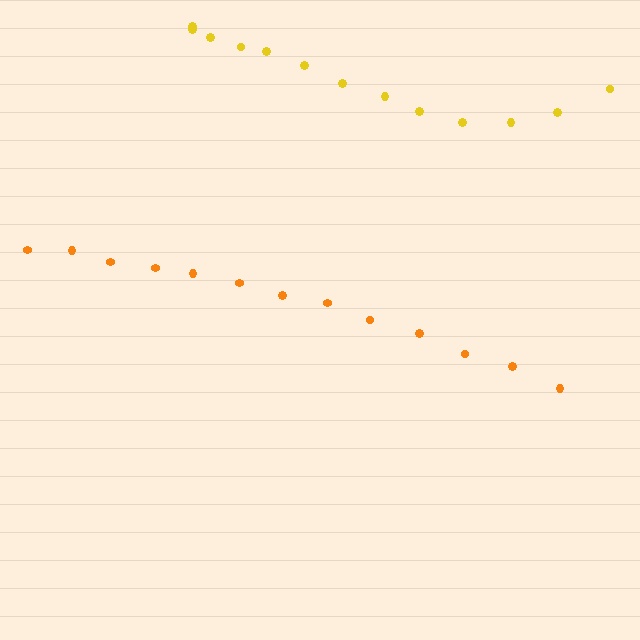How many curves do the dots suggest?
There are 2 distinct paths.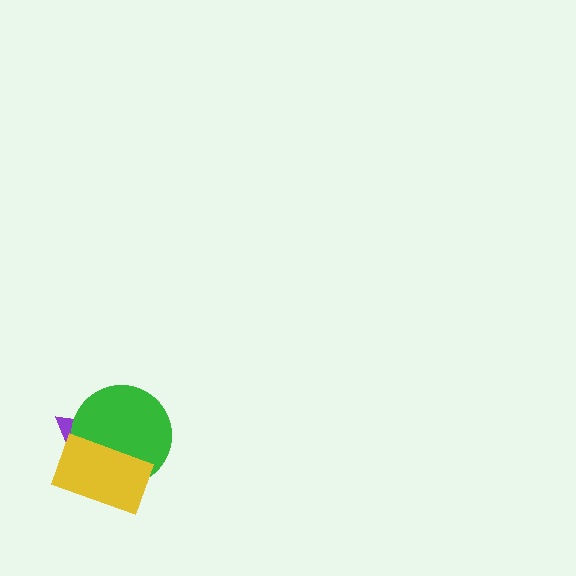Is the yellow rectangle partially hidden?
No, no other shape covers it.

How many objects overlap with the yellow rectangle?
2 objects overlap with the yellow rectangle.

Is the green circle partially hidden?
Yes, it is partially covered by another shape.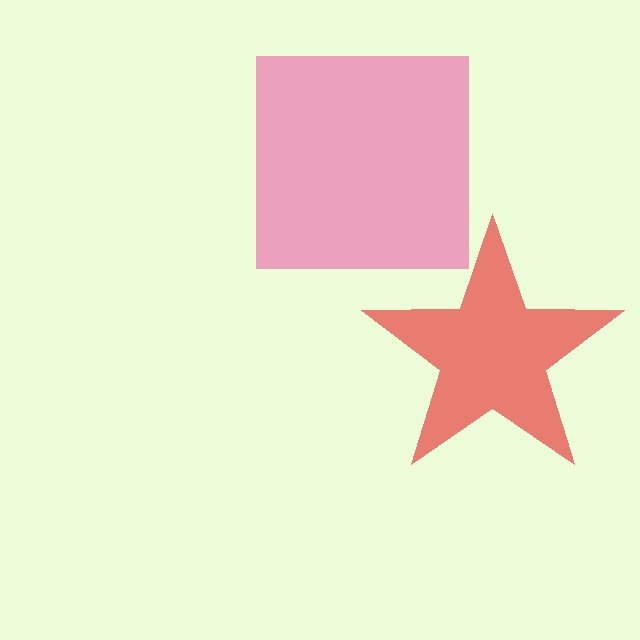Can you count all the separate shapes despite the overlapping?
Yes, there are 2 separate shapes.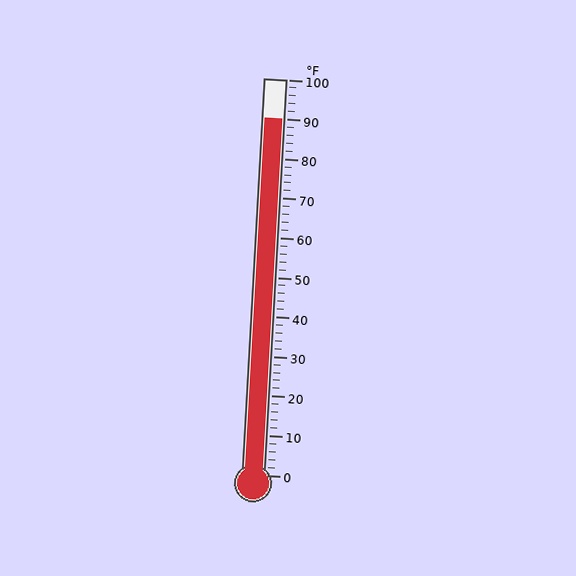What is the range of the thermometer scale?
The thermometer scale ranges from 0°F to 100°F.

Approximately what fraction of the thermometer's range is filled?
The thermometer is filled to approximately 90% of its range.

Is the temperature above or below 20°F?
The temperature is above 20°F.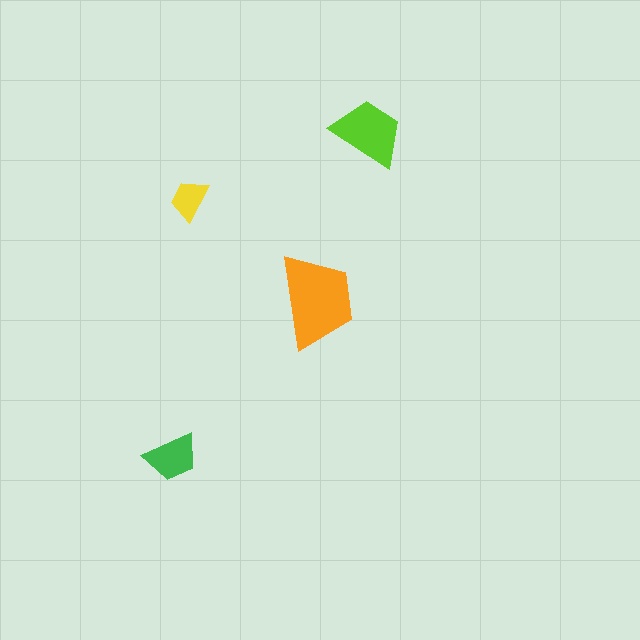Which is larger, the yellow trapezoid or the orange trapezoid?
The orange one.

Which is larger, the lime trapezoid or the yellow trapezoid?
The lime one.